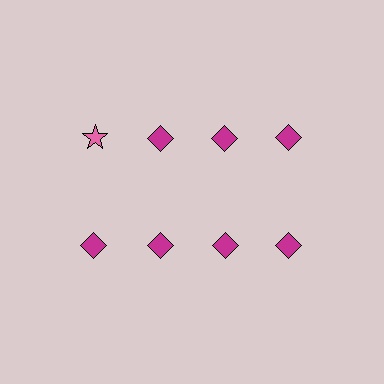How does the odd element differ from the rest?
It differs in both color (pink instead of magenta) and shape (star instead of diamond).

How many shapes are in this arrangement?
There are 8 shapes arranged in a grid pattern.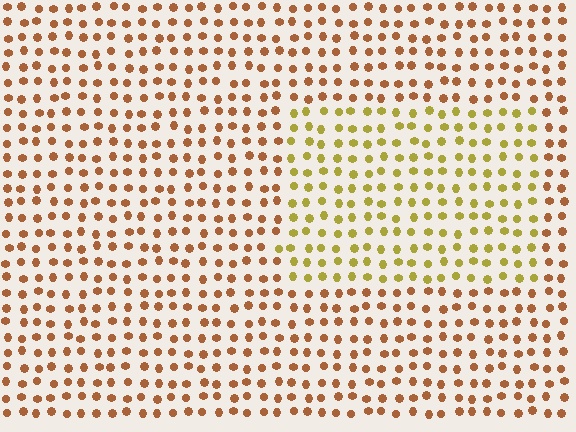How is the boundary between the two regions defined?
The boundary is defined purely by a slight shift in hue (about 37 degrees). Spacing, size, and orientation are identical on both sides.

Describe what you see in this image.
The image is filled with small brown elements in a uniform arrangement. A rectangle-shaped region is visible where the elements are tinted to a slightly different hue, forming a subtle color boundary.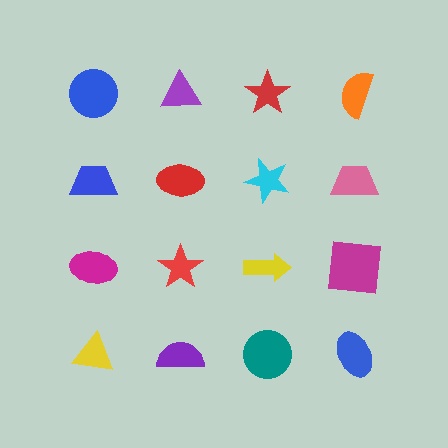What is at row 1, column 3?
A red star.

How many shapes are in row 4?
4 shapes.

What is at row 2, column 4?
A pink trapezoid.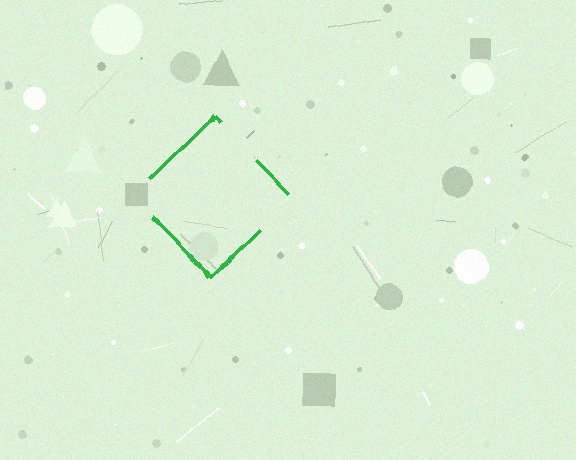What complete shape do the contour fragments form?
The contour fragments form a diamond.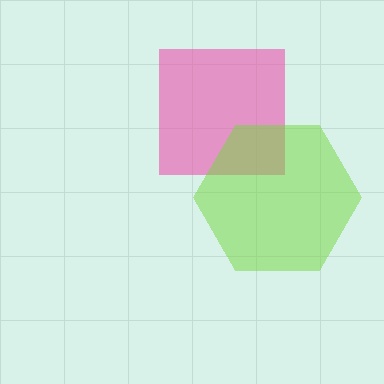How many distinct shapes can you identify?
There are 2 distinct shapes: a pink square, a lime hexagon.